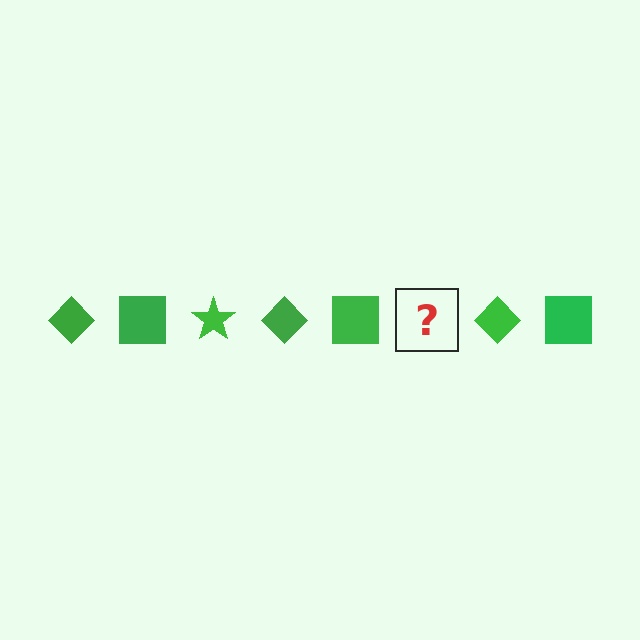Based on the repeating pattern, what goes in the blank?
The blank should be a green star.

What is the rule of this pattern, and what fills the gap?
The rule is that the pattern cycles through diamond, square, star shapes in green. The gap should be filled with a green star.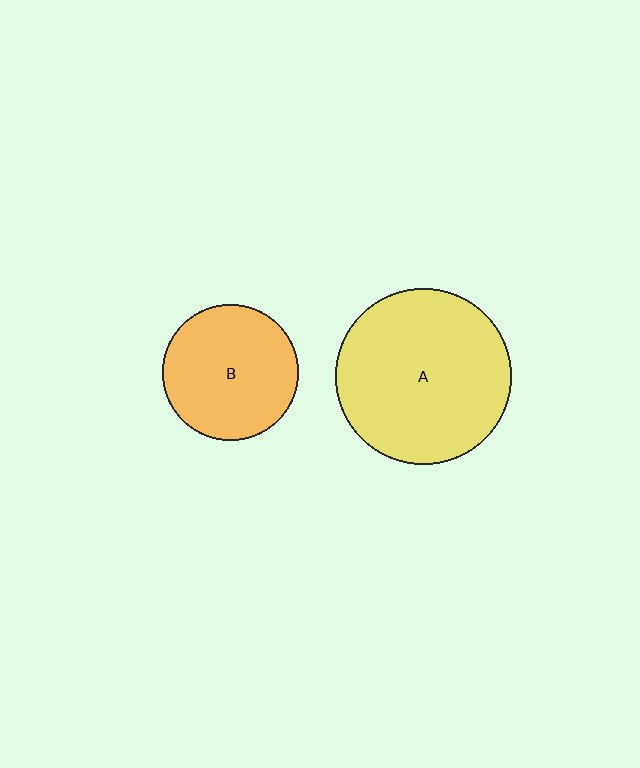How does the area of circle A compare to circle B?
Approximately 1.7 times.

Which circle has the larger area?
Circle A (yellow).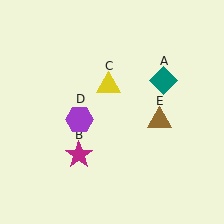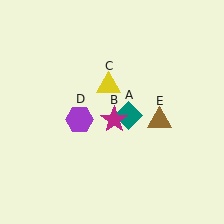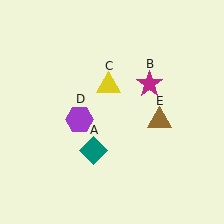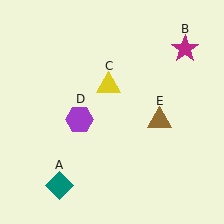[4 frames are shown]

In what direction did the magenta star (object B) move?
The magenta star (object B) moved up and to the right.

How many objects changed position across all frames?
2 objects changed position: teal diamond (object A), magenta star (object B).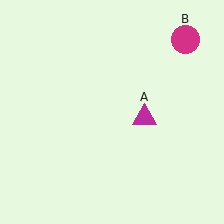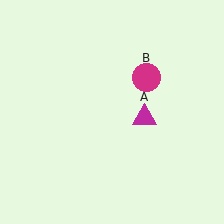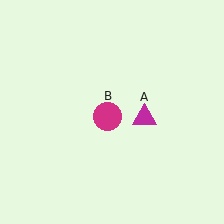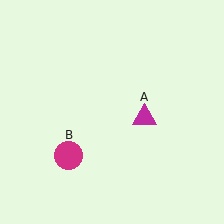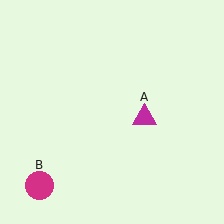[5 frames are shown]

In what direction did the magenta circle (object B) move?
The magenta circle (object B) moved down and to the left.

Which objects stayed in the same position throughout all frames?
Magenta triangle (object A) remained stationary.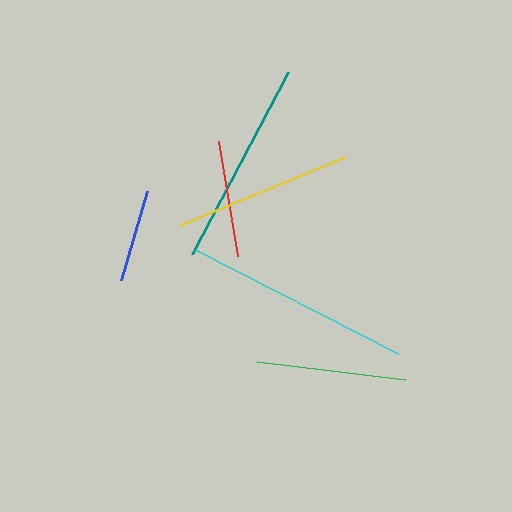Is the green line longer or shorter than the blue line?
The green line is longer than the blue line.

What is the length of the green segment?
The green segment is approximately 149 pixels long.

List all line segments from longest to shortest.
From longest to shortest: cyan, teal, yellow, green, red, blue.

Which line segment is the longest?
The cyan line is the longest at approximately 229 pixels.